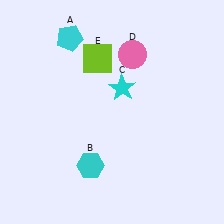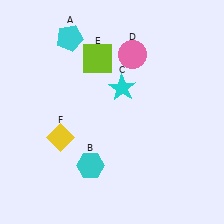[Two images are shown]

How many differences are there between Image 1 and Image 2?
There is 1 difference between the two images.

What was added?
A yellow diamond (F) was added in Image 2.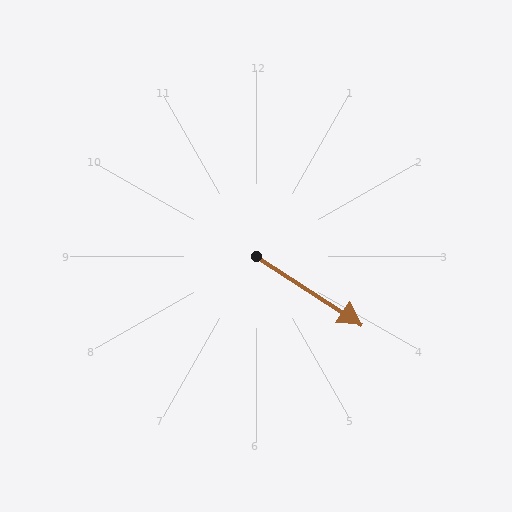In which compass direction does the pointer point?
Southeast.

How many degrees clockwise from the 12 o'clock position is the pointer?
Approximately 123 degrees.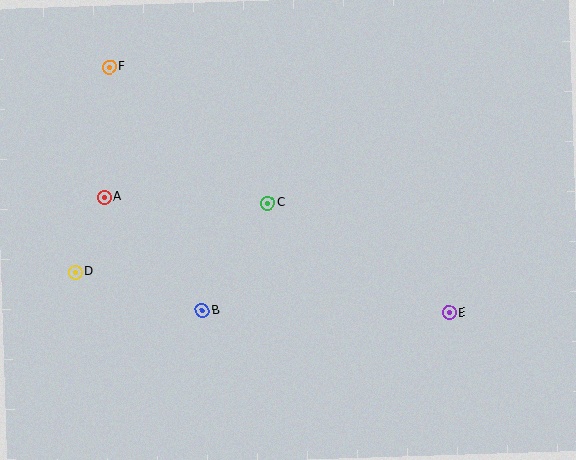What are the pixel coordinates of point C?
Point C is at (268, 203).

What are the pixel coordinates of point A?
Point A is at (104, 197).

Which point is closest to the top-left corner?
Point F is closest to the top-left corner.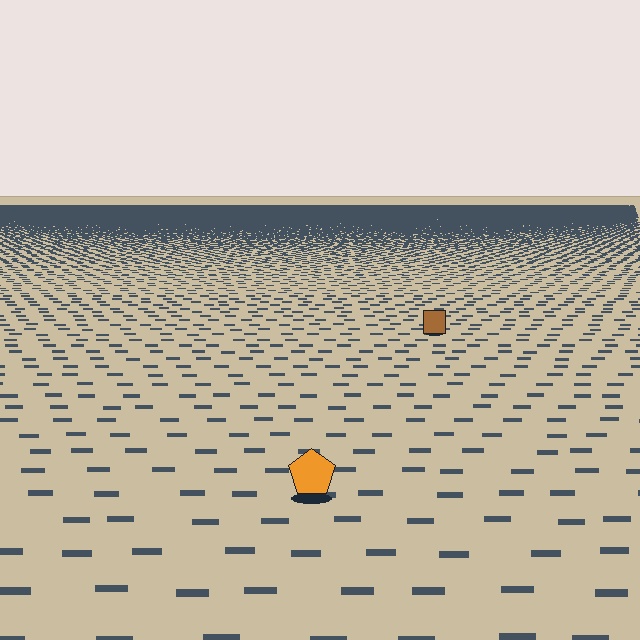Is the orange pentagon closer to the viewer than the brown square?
Yes. The orange pentagon is closer — you can tell from the texture gradient: the ground texture is coarser near it.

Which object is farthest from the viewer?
The brown square is farthest from the viewer. It appears smaller and the ground texture around it is denser.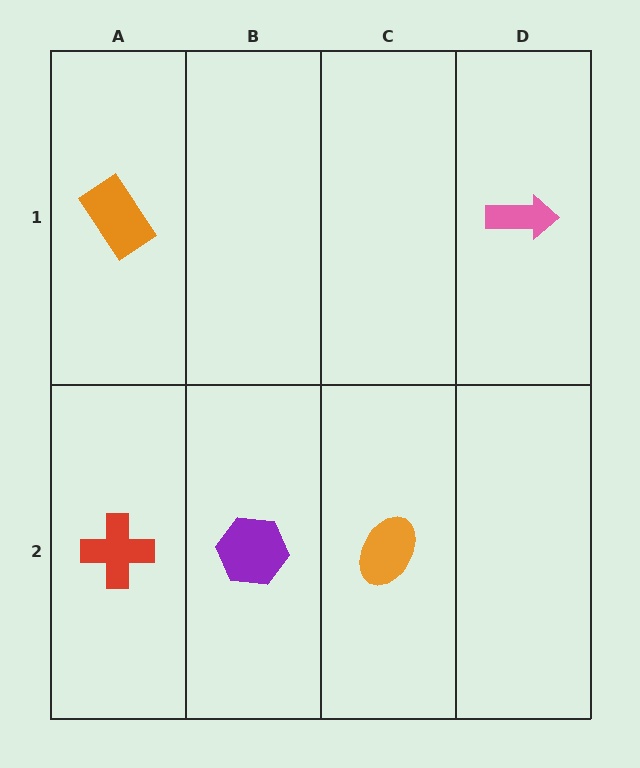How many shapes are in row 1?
2 shapes.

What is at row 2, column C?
An orange ellipse.